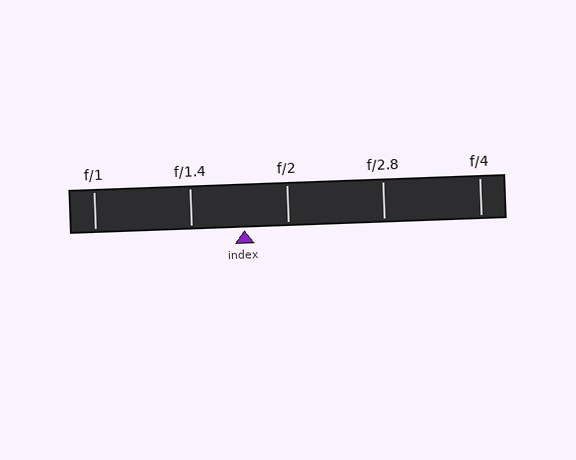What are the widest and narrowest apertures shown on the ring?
The widest aperture shown is f/1 and the narrowest is f/4.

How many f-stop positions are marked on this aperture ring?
There are 5 f-stop positions marked.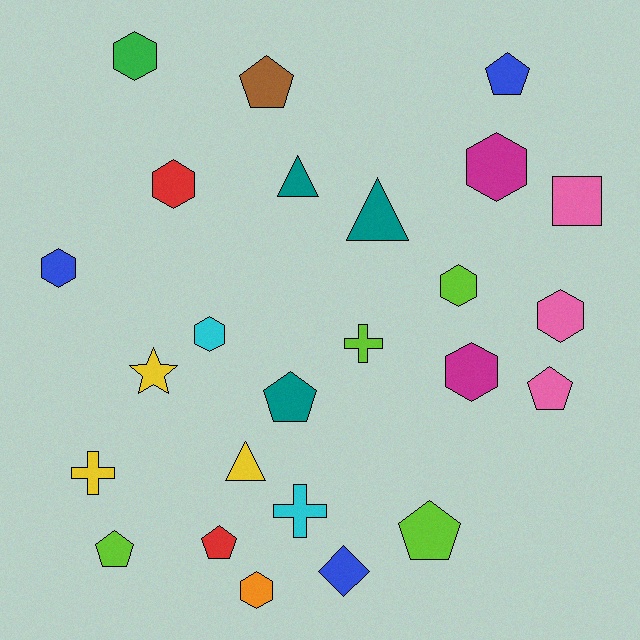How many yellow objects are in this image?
There are 3 yellow objects.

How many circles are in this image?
There are no circles.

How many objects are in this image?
There are 25 objects.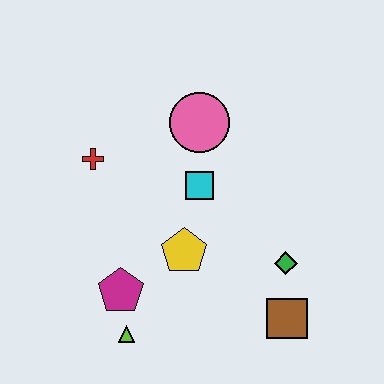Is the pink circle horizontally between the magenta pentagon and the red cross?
No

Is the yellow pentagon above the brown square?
Yes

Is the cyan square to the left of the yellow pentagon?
No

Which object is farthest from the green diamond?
The red cross is farthest from the green diamond.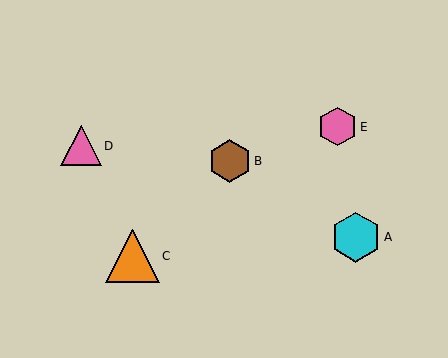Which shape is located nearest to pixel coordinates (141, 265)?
The orange triangle (labeled C) at (132, 256) is nearest to that location.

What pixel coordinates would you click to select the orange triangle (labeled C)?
Click at (132, 256) to select the orange triangle C.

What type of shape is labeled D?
Shape D is a pink triangle.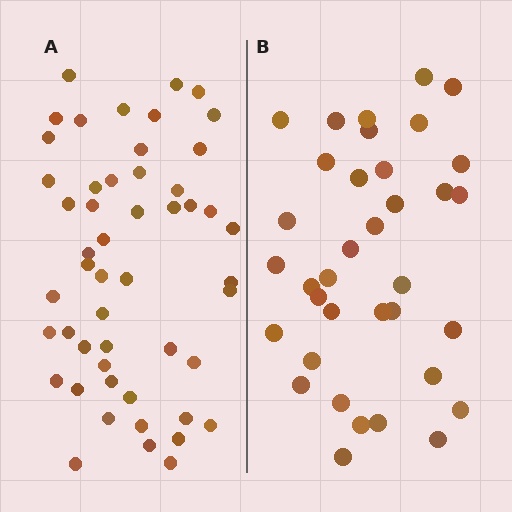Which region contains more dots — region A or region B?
Region A (the left region) has more dots.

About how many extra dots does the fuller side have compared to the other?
Region A has approximately 15 more dots than region B.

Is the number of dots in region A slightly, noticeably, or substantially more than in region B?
Region A has noticeably more, but not dramatically so. The ratio is roughly 1.4 to 1.